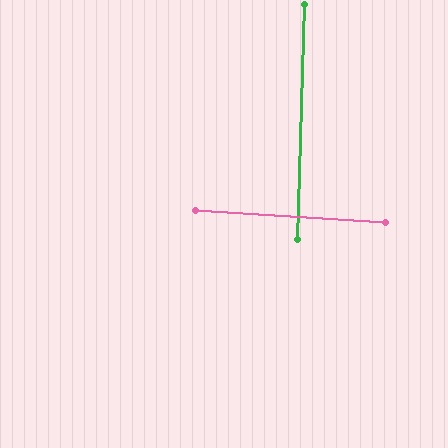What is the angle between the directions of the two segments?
Approximately 88 degrees.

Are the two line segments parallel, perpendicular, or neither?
Perpendicular — they meet at approximately 88°.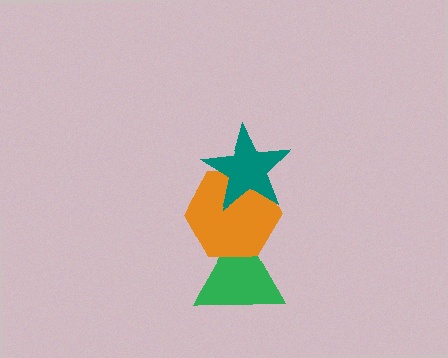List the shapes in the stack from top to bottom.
From top to bottom: the teal star, the orange hexagon, the green triangle.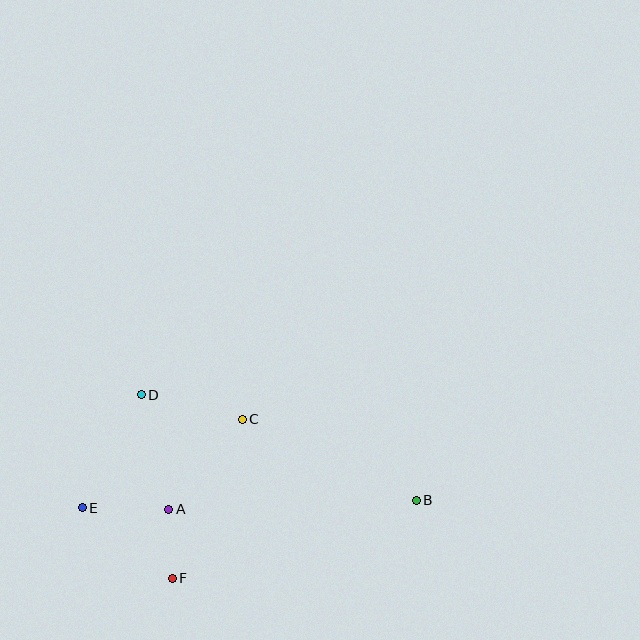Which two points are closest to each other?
Points A and F are closest to each other.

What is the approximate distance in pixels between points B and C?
The distance between B and C is approximately 192 pixels.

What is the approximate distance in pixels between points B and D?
The distance between B and D is approximately 294 pixels.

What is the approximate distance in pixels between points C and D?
The distance between C and D is approximately 104 pixels.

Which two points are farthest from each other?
Points B and E are farthest from each other.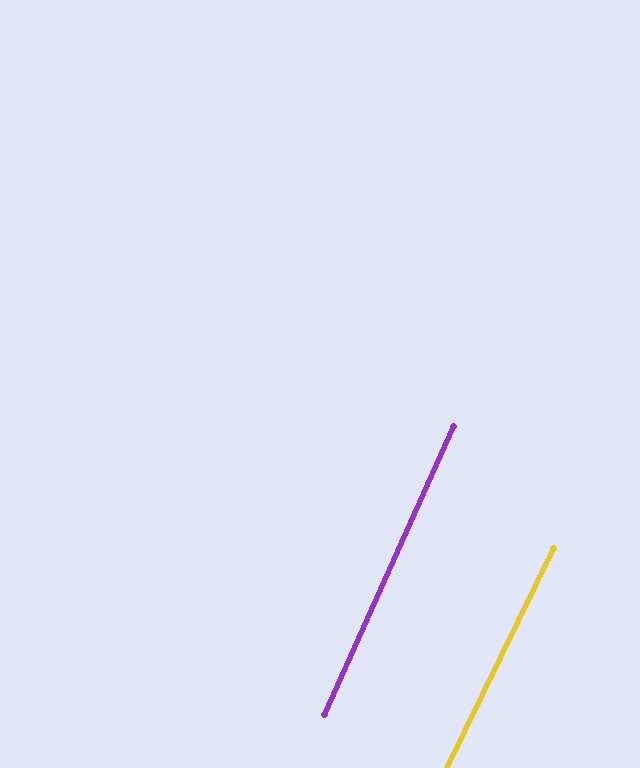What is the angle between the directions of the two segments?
Approximately 2 degrees.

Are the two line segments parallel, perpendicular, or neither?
Parallel — their directions differ by only 1.6°.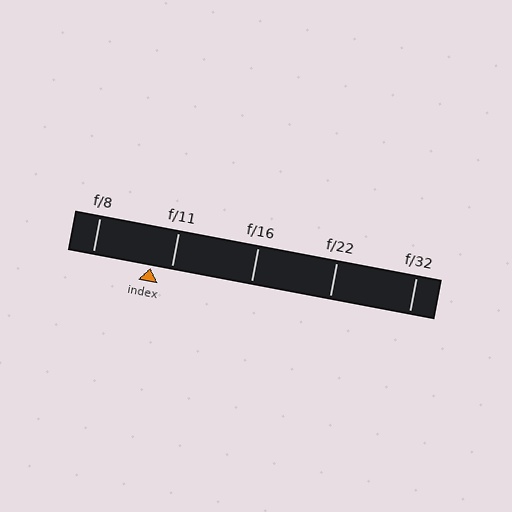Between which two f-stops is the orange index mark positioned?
The index mark is between f/8 and f/11.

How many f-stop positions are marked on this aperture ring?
There are 5 f-stop positions marked.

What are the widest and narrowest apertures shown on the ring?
The widest aperture shown is f/8 and the narrowest is f/32.